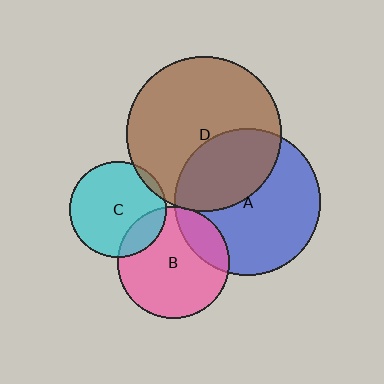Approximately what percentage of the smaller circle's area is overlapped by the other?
Approximately 5%.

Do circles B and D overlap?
Yes.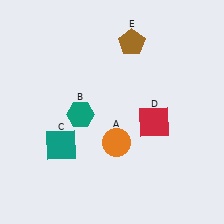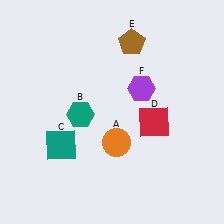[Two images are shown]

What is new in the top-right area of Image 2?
A purple hexagon (F) was added in the top-right area of Image 2.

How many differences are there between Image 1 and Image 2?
There is 1 difference between the two images.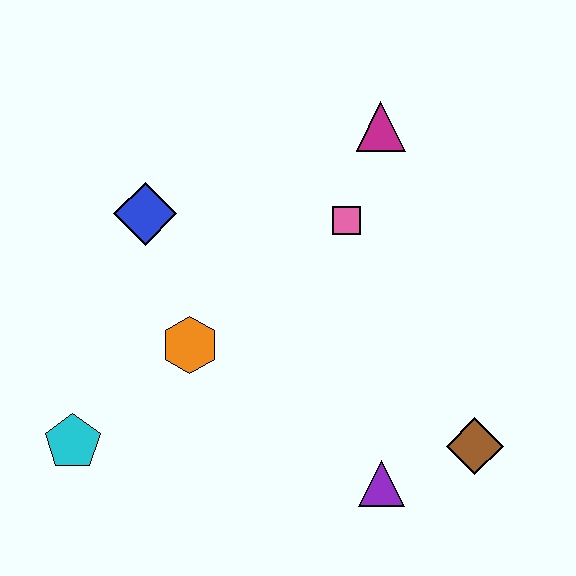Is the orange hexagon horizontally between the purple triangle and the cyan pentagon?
Yes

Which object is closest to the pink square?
The magenta triangle is closest to the pink square.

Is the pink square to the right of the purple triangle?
No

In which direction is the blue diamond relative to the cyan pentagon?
The blue diamond is above the cyan pentagon.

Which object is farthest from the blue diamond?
The brown diamond is farthest from the blue diamond.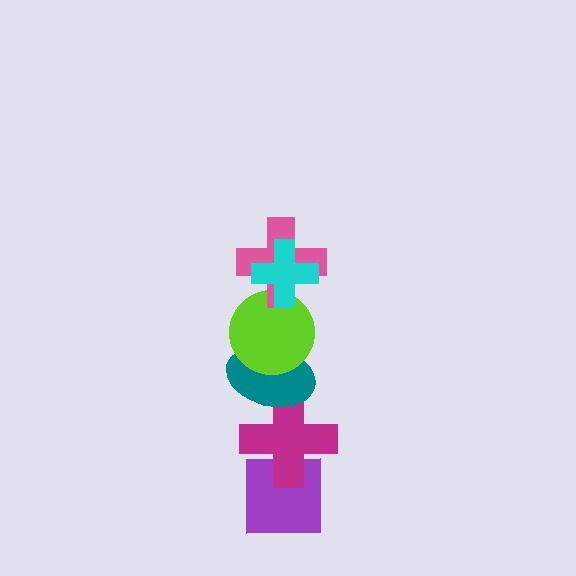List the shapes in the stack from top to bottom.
From top to bottom: the cyan cross, the pink cross, the lime circle, the teal ellipse, the magenta cross, the purple square.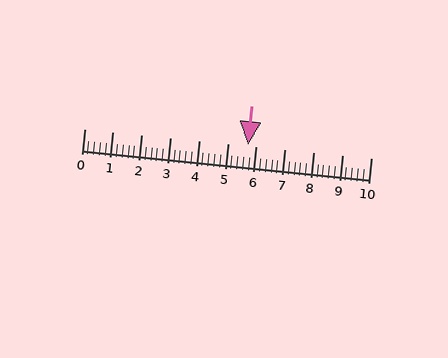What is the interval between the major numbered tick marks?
The major tick marks are spaced 1 units apart.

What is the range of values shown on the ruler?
The ruler shows values from 0 to 10.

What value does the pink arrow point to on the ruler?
The pink arrow points to approximately 5.7.